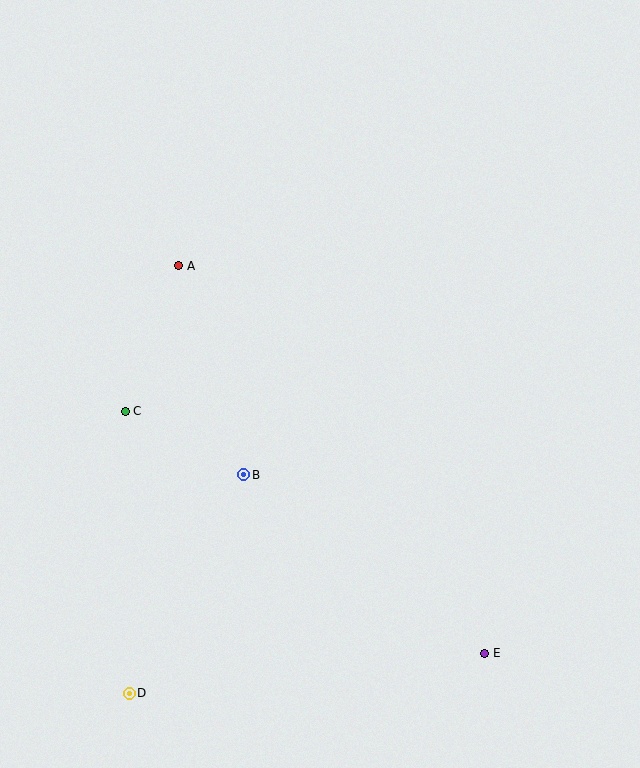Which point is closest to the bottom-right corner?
Point E is closest to the bottom-right corner.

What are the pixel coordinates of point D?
Point D is at (129, 693).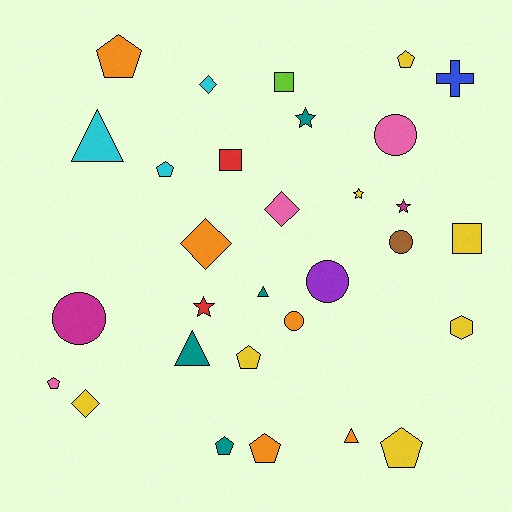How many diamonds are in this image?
There are 4 diamonds.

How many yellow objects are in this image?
There are 7 yellow objects.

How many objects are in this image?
There are 30 objects.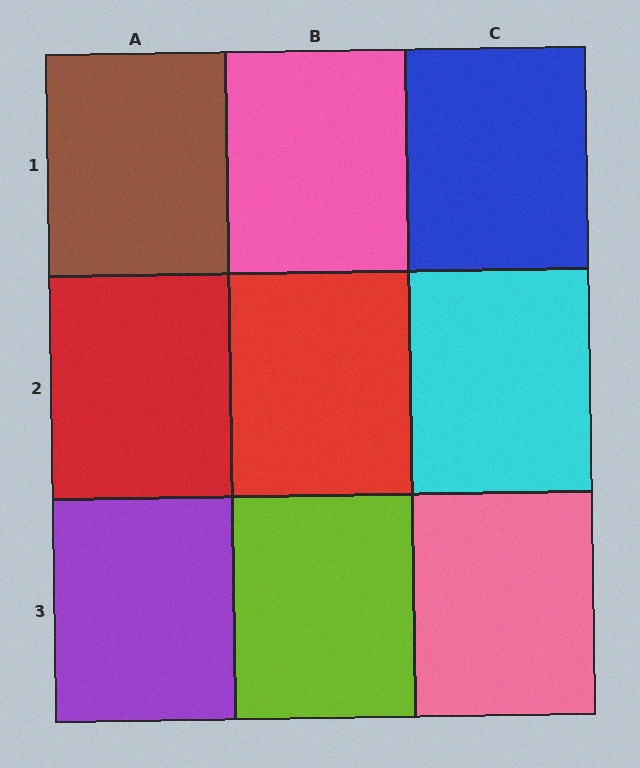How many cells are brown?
1 cell is brown.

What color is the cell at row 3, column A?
Purple.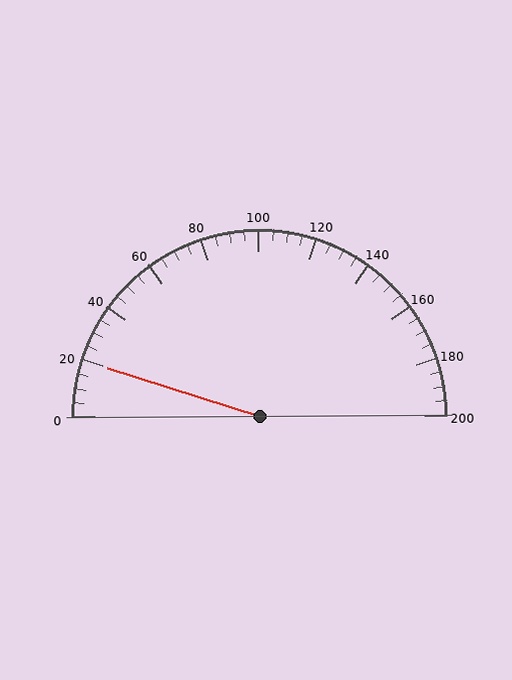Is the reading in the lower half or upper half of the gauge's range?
The reading is in the lower half of the range (0 to 200).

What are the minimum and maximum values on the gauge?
The gauge ranges from 0 to 200.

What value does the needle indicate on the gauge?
The needle indicates approximately 20.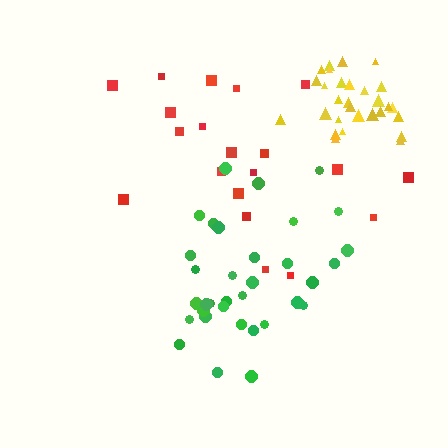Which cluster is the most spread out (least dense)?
Red.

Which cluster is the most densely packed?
Yellow.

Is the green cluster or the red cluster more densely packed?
Green.